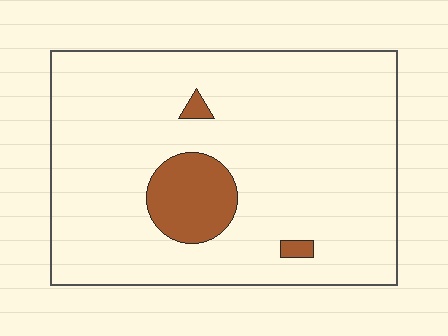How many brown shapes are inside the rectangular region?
3.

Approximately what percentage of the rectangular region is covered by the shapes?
Approximately 10%.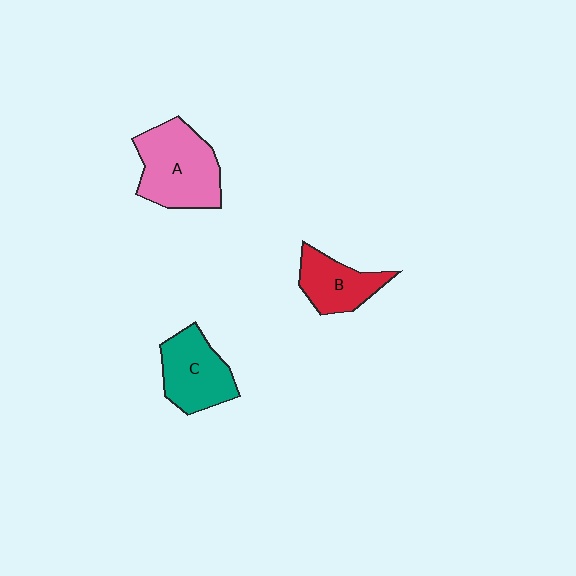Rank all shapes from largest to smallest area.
From largest to smallest: A (pink), C (teal), B (red).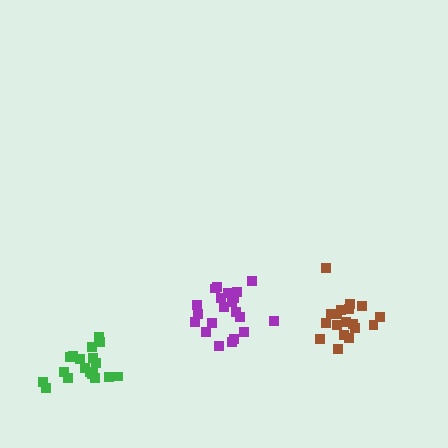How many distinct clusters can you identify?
There are 3 distinct clusters.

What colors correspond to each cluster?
The clusters are colored: brown, green, purple.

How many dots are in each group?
Group 1: 18 dots, Group 2: 19 dots, Group 3: 21 dots (58 total).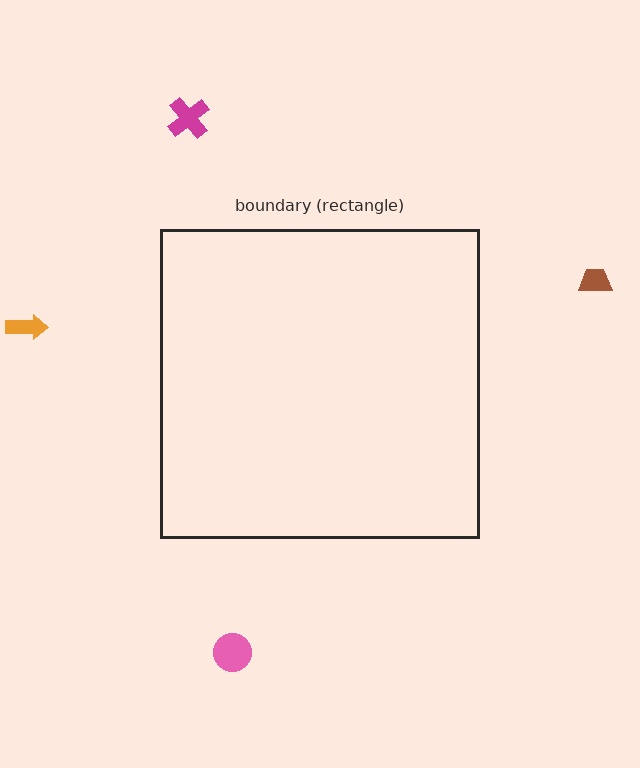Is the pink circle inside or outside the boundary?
Outside.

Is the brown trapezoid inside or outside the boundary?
Outside.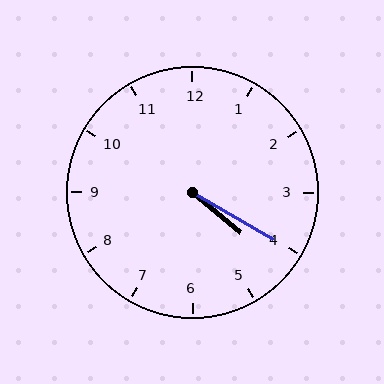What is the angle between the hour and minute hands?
Approximately 10 degrees.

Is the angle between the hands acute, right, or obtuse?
It is acute.